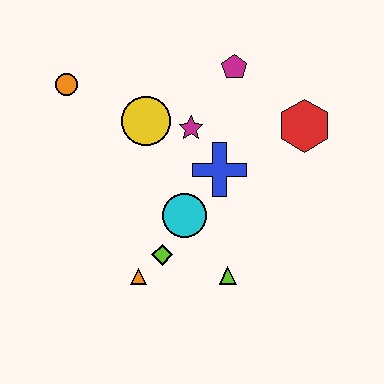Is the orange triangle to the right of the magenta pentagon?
No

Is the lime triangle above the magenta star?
No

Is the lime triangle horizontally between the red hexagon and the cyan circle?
Yes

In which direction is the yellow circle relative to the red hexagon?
The yellow circle is to the left of the red hexagon.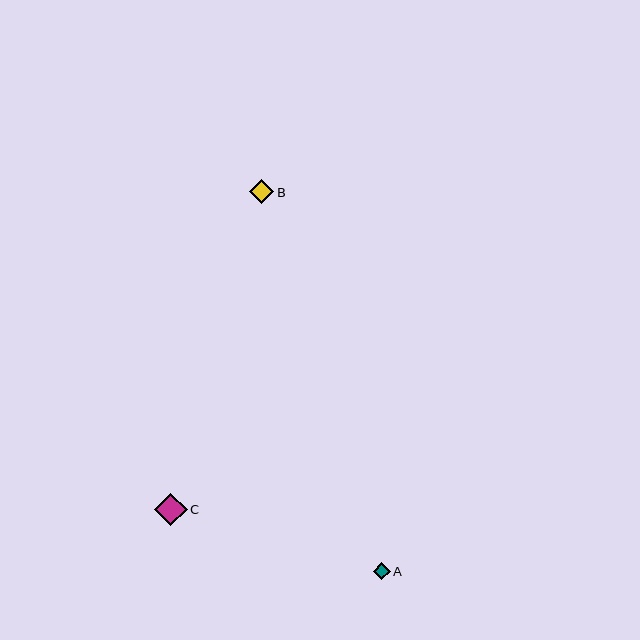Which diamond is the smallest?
Diamond A is the smallest with a size of approximately 17 pixels.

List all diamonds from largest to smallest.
From largest to smallest: C, B, A.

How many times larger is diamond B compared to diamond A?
Diamond B is approximately 1.5 times the size of diamond A.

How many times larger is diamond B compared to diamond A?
Diamond B is approximately 1.5 times the size of diamond A.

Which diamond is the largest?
Diamond C is the largest with a size of approximately 33 pixels.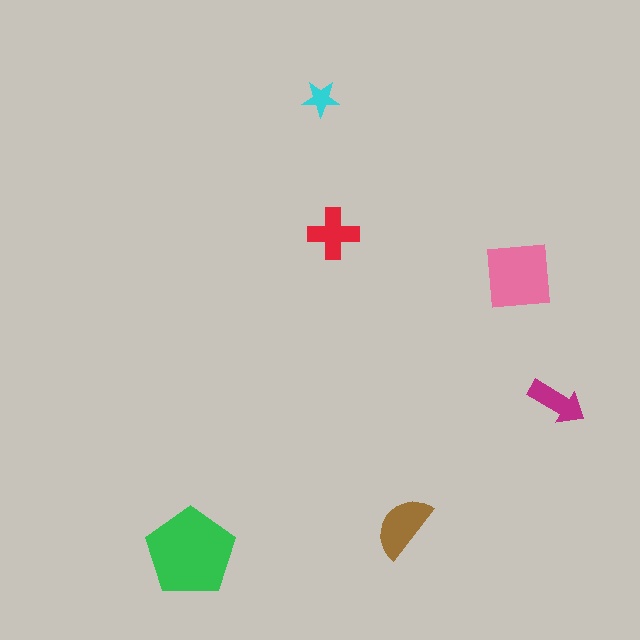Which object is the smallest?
The cyan star.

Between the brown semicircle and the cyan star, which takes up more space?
The brown semicircle.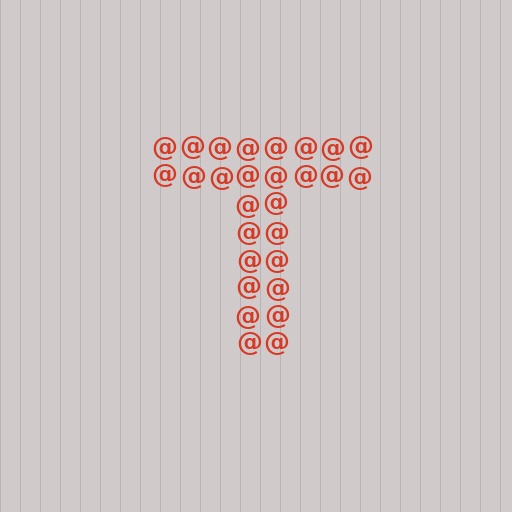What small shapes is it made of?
It is made of small at signs.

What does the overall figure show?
The overall figure shows the letter T.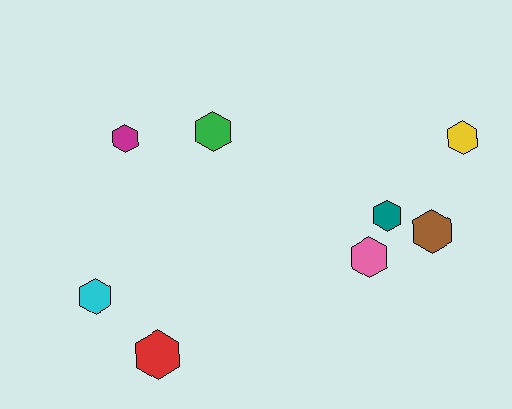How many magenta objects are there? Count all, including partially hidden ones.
There is 1 magenta object.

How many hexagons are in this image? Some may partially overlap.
There are 8 hexagons.